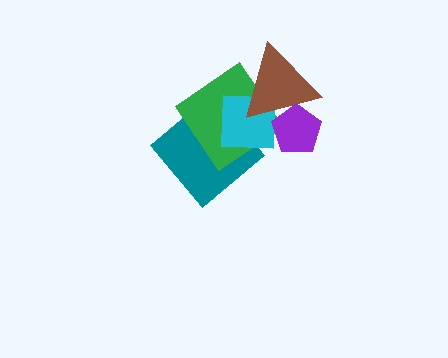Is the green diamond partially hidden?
Yes, it is partially covered by another shape.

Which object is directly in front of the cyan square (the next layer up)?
The brown triangle is directly in front of the cyan square.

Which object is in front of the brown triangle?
The purple pentagon is in front of the brown triangle.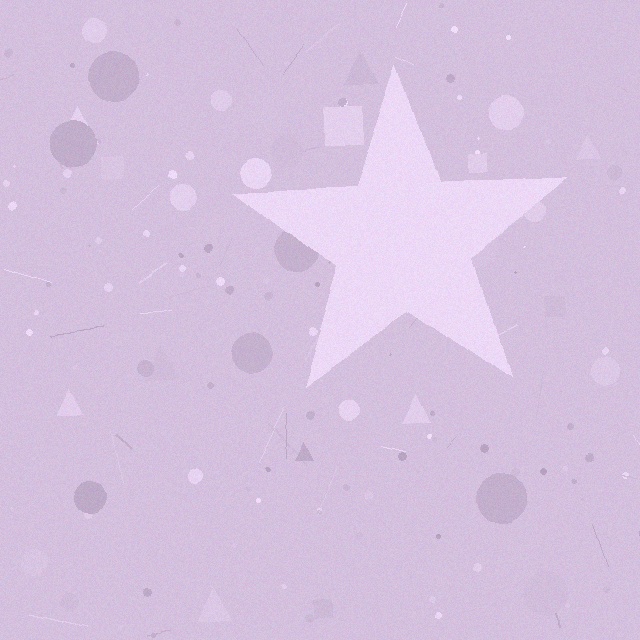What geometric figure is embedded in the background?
A star is embedded in the background.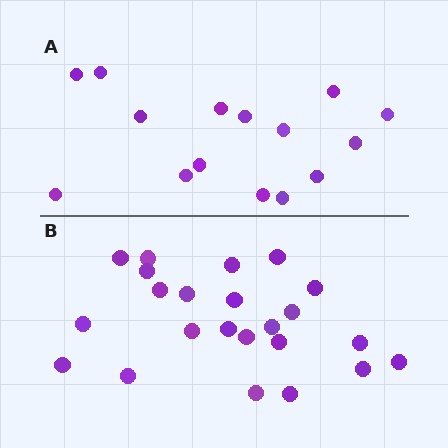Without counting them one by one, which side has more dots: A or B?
Region B (the bottom region) has more dots.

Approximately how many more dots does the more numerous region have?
Region B has roughly 8 or so more dots than region A.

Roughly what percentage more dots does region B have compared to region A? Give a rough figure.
About 55% more.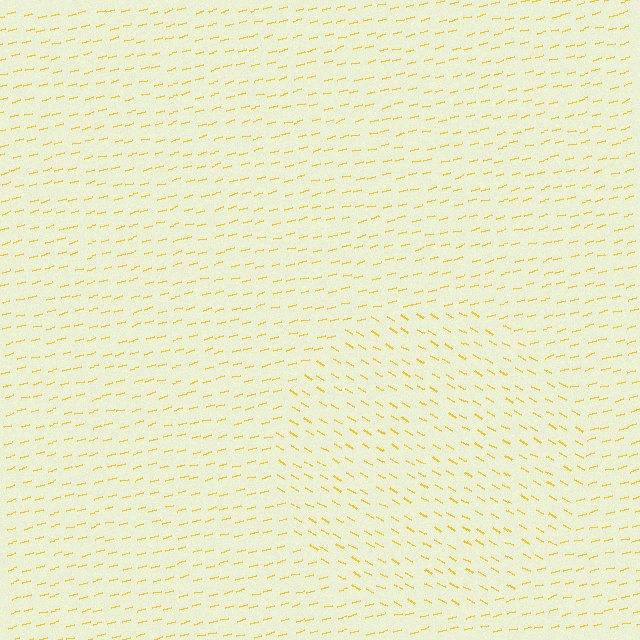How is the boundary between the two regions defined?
The boundary is defined purely by a change in line orientation (approximately 45 degrees difference). All lines are the same color and thickness.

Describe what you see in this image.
The image is filled with small yellow line segments. A circle region in the image has lines oriented differently from the surrounding lines, creating a visible texture boundary.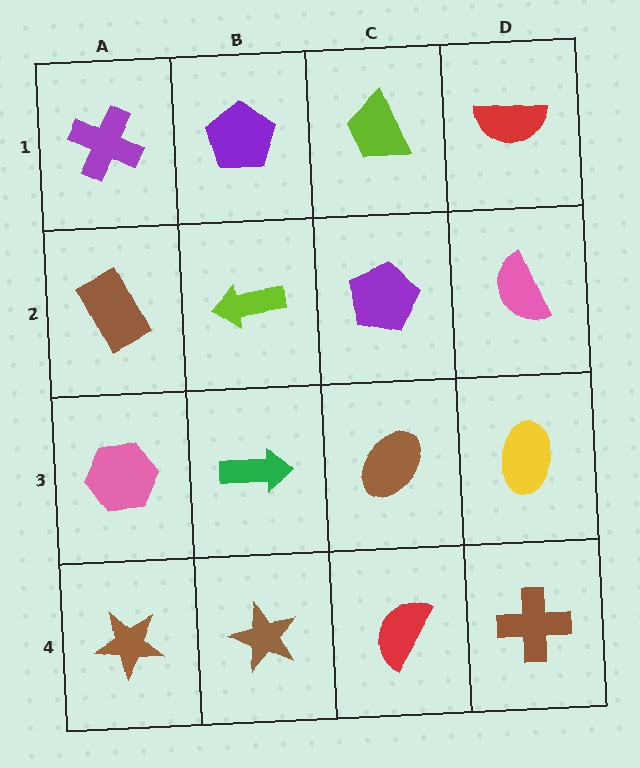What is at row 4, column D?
A brown cross.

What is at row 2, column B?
A lime arrow.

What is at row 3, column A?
A pink hexagon.